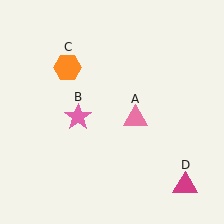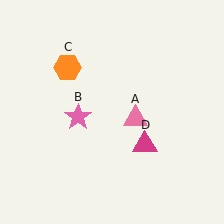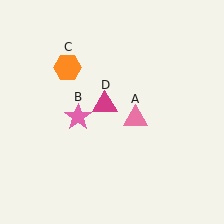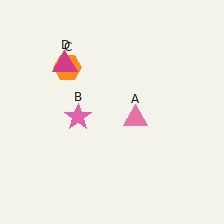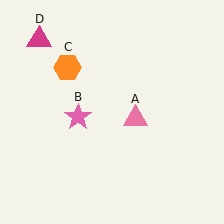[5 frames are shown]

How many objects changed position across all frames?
1 object changed position: magenta triangle (object D).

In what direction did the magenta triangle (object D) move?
The magenta triangle (object D) moved up and to the left.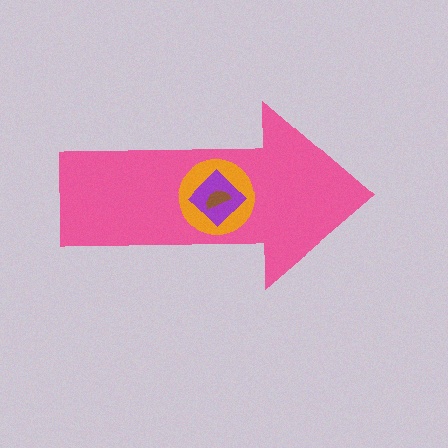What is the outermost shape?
The pink arrow.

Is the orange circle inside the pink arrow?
Yes.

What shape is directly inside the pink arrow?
The orange circle.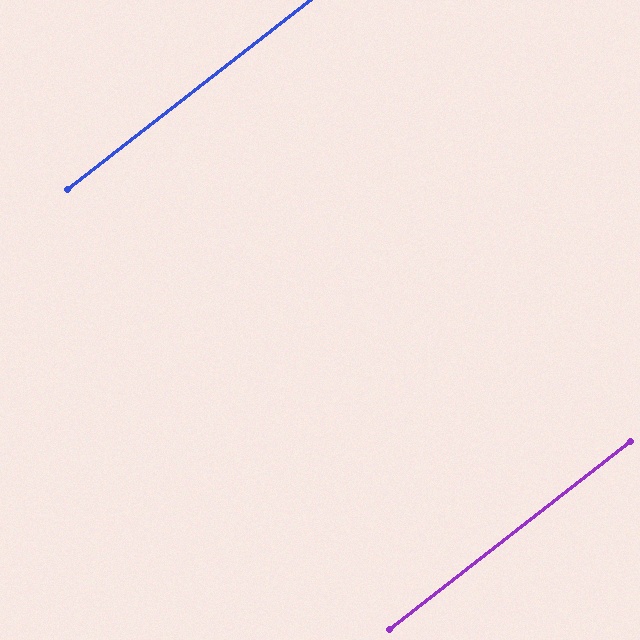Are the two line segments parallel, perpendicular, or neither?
Parallel — their directions differ by only 0.3°.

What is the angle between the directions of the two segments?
Approximately 0 degrees.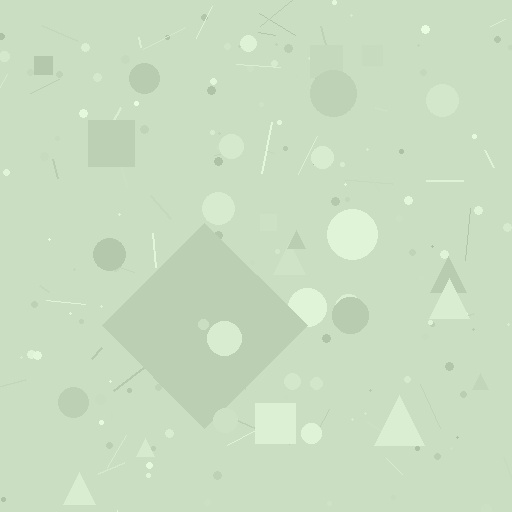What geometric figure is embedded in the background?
A diamond is embedded in the background.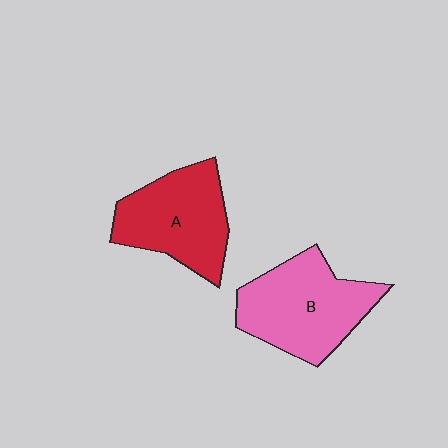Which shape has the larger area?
Shape B (pink).